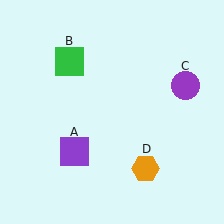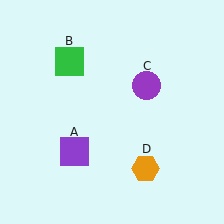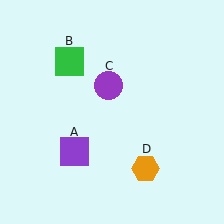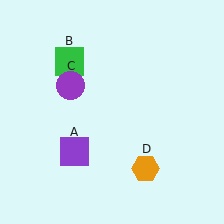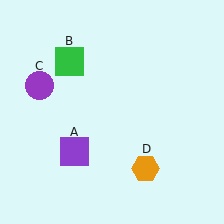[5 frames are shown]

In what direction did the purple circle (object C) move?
The purple circle (object C) moved left.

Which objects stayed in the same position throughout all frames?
Purple square (object A) and green square (object B) and orange hexagon (object D) remained stationary.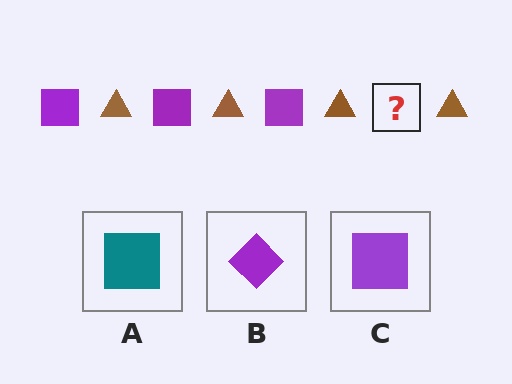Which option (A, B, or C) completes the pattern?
C.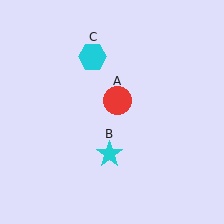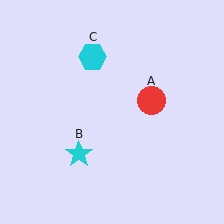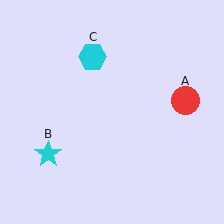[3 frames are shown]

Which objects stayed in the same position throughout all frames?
Cyan hexagon (object C) remained stationary.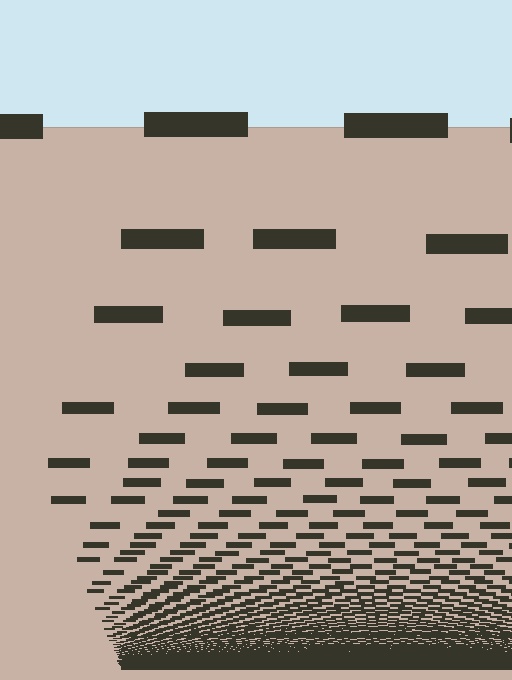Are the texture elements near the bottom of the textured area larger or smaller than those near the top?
Smaller. The gradient is inverted — elements near the bottom are smaller and denser.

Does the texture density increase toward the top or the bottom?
Density increases toward the bottom.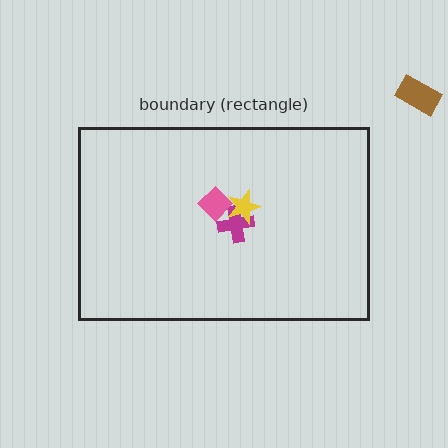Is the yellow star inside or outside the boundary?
Inside.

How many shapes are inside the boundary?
3 inside, 1 outside.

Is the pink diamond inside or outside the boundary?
Inside.